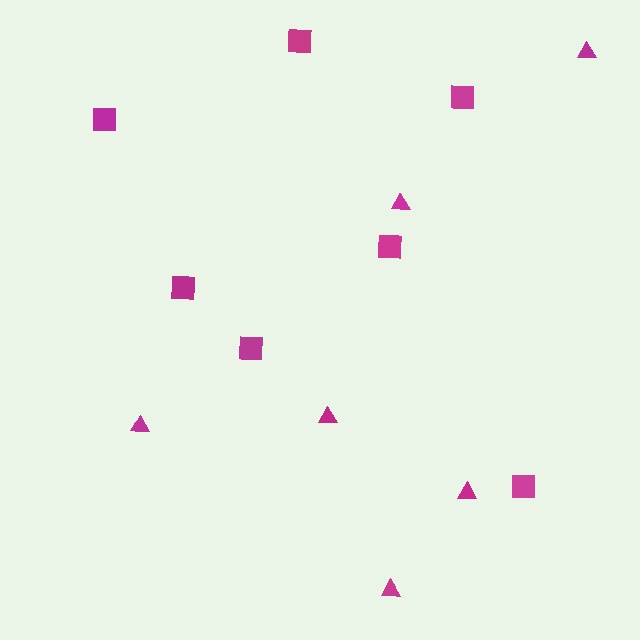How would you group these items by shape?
There are 2 groups: one group of triangles (6) and one group of squares (7).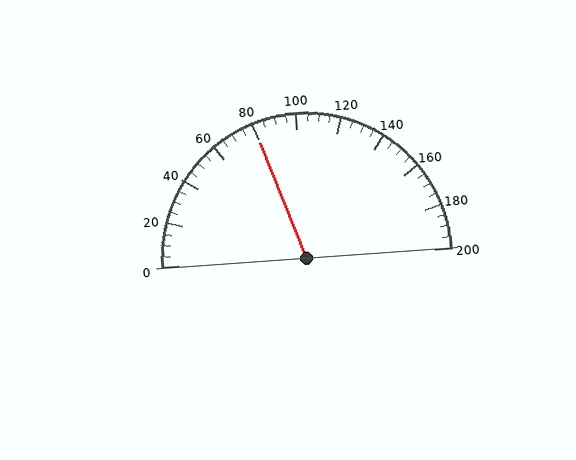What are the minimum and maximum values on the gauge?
The gauge ranges from 0 to 200.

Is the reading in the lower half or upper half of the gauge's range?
The reading is in the lower half of the range (0 to 200).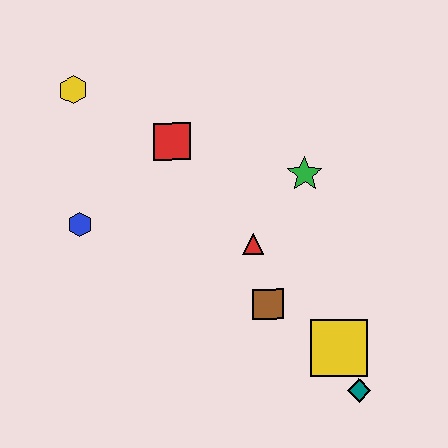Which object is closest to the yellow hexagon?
The red square is closest to the yellow hexagon.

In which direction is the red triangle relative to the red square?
The red triangle is below the red square.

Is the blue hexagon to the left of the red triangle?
Yes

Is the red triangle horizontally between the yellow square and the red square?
Yes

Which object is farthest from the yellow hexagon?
The teal diamond is farthest from the yellow hexagon.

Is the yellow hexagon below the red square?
No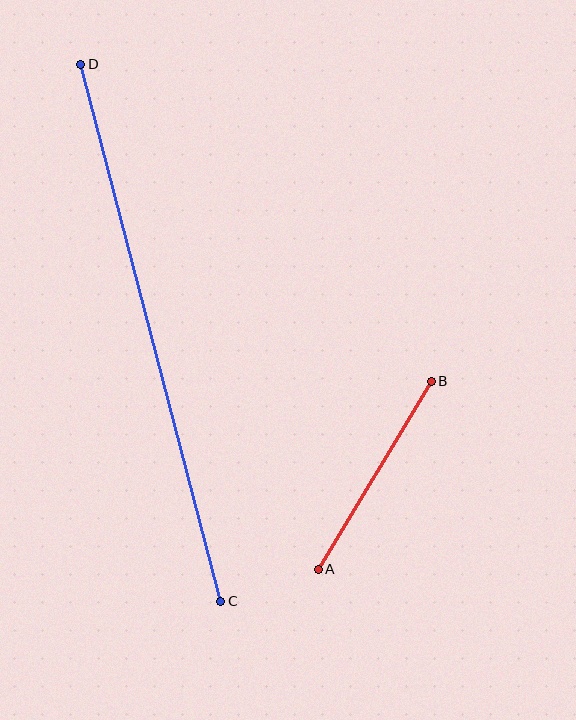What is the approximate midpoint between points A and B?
The midpoint is at approximately (375, 475) pixels.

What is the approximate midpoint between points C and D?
The midpoint is at approximately (151, 333) pixels.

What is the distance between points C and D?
The distance is approximately 555 pixels.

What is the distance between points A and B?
The distance is approximately 219 pixels.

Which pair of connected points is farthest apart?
Points C and D are farthest apart.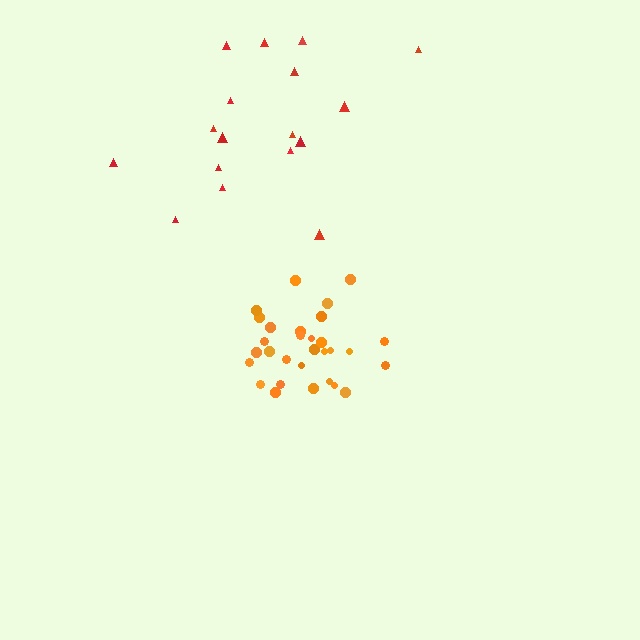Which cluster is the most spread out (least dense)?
Red.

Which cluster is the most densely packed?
Orange.